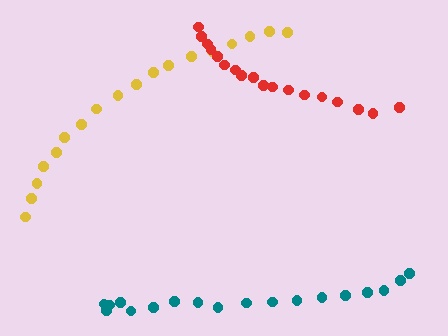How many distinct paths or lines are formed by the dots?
There are 3 distinct paths.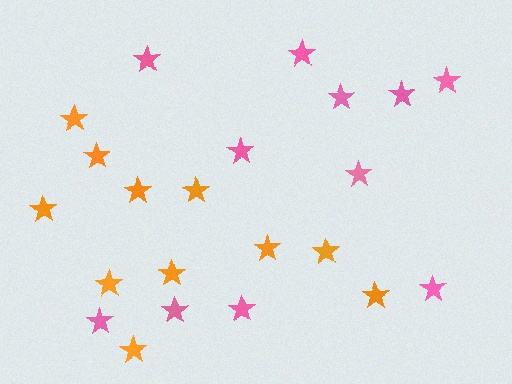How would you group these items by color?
There are 2 groups: one group of pink stars (11) and one group of orange stars (11).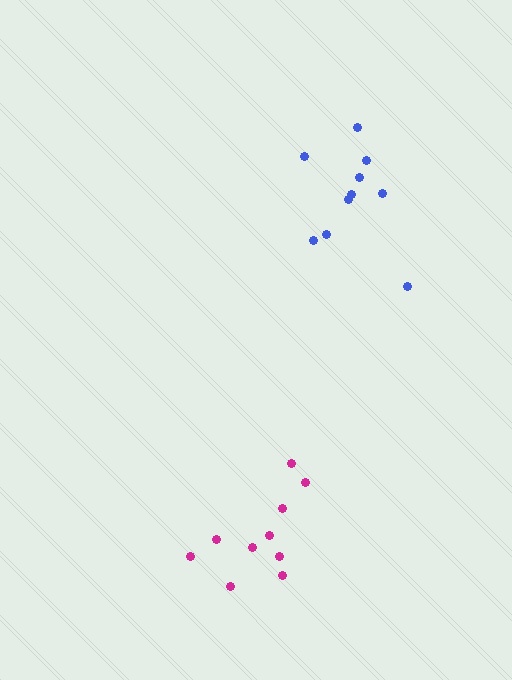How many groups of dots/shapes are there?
There are 2 groups.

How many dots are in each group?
Group 1: 10 dots, Group 2: 10 dots (20 total).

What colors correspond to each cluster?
The clusters are colored: blue, magenta.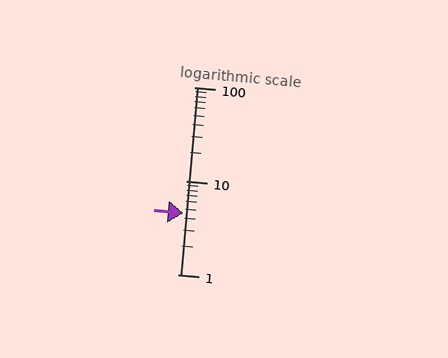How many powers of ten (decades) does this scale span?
The scale spans 2 decades, from 1 to 100.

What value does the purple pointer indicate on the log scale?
The pointer indicates approximately 4.5.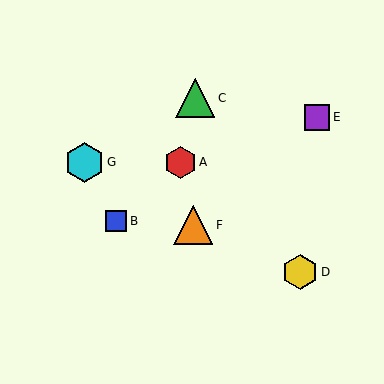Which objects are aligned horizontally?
Objects A, G are aligned horizontally.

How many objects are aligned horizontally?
2 objects (A, G) are aligned horizontally.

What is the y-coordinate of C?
Object C is at y≈98.